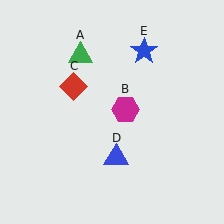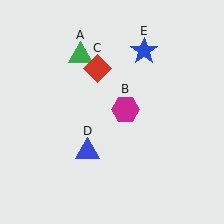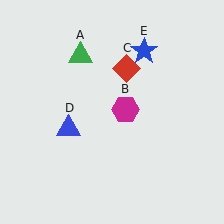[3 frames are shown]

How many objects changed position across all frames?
2 objects changed position: red diamond (object C), blue triangle (object D).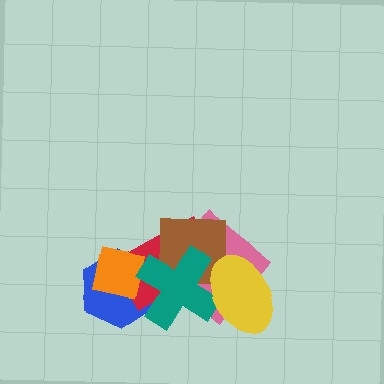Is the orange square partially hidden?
Yes, it is partially covered by another shape.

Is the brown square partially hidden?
Yes, it is partially covered by another shape.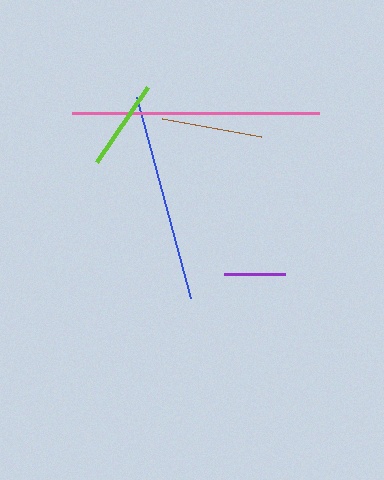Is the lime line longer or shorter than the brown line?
The brown line is longer than the lime line.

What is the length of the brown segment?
The brown segment is approximately 100 pixels long.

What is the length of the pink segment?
The pink segment is approximately 247 pixels long.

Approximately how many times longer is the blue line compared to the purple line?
The blue line is approximately 3.4 times the length of the purple line.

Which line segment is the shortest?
The purple line is the shortest at approximately 61 pixels.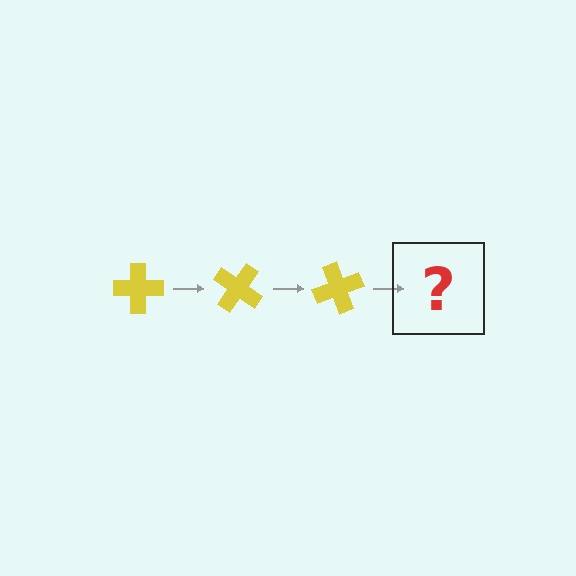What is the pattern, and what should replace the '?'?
The pattern is that the cross rotates 35 degrees each step. The '?' should be a yellow cross rotated 105 degrees.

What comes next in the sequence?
The next element should be a yellow cross rotated 105 degrees.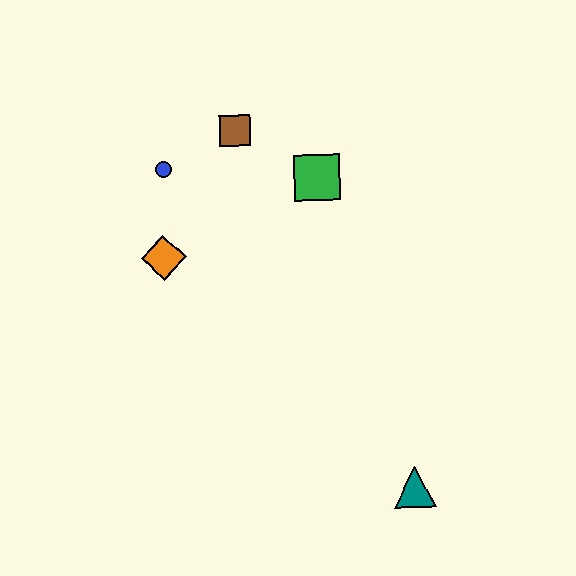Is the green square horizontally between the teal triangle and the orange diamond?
Yes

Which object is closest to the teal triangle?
The green square is closest to the teal triangle.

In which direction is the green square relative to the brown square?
The green square is to the right of the brown square.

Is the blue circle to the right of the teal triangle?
No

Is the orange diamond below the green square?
Yes